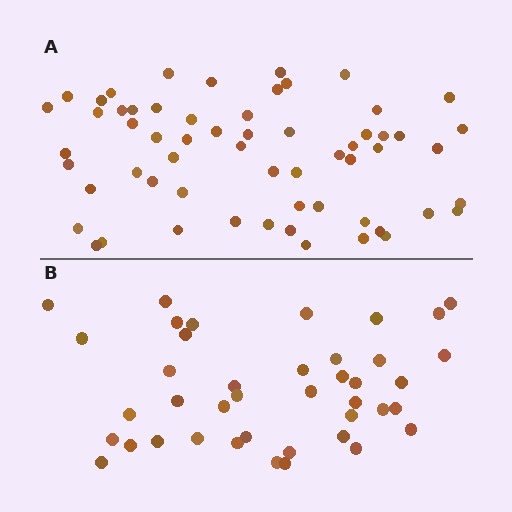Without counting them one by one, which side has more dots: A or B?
Region A (the top region) has more dots.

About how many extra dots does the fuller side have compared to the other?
Region A has approximately 20 more dots than region B.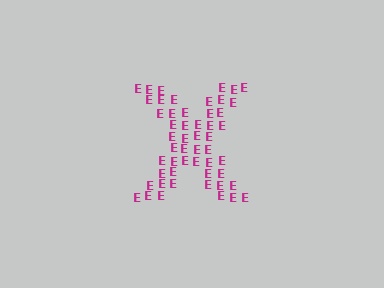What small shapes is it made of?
It is made of small letter E's.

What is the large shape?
The large shape is the letter X.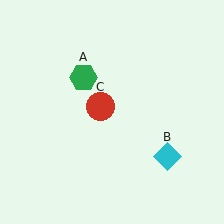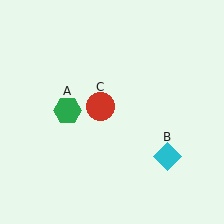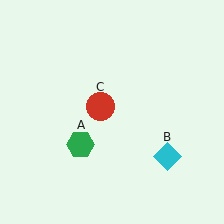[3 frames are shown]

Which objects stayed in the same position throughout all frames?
Cyan diamond (object B) and red circle (object C) remained stationary.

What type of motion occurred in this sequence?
The green hexagon (object A) rotated counterclockwise around the center of the scene.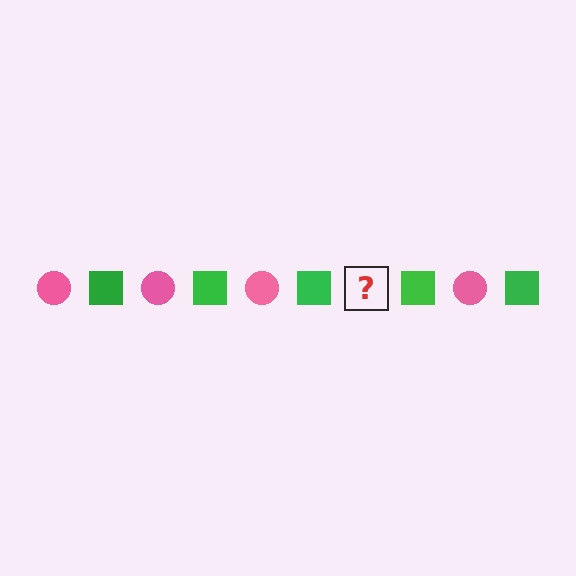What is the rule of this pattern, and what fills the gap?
The rule is that the pattern alternates between pink circle and green square. The gap should be filled with a pink circle.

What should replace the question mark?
The question mark should be replaced with a pink circle.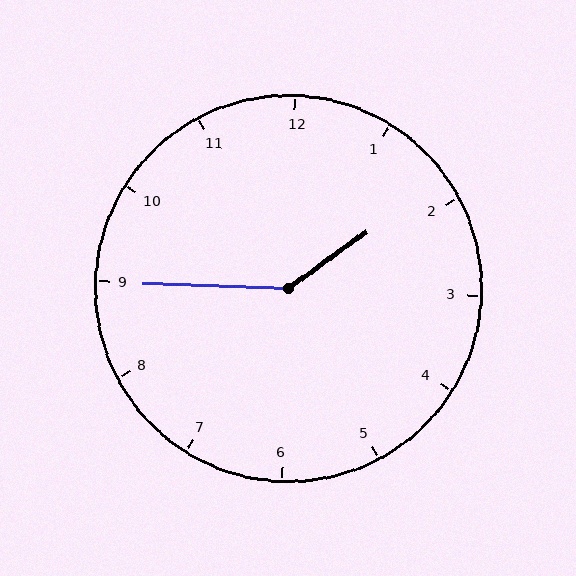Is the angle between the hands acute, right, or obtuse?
It is obtuse.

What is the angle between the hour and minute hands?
Approximately 142 degrees.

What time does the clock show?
1:45.